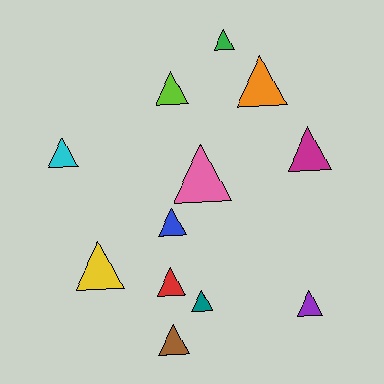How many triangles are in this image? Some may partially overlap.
There are 12 triangles.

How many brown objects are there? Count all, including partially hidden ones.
There is 1 brown object.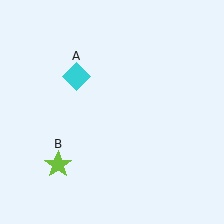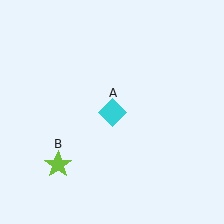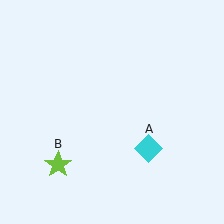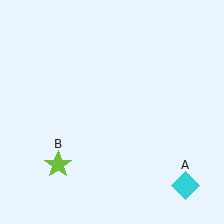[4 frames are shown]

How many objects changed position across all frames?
1 object changed position: cyan diamond (object A).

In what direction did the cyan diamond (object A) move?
The cyan diamond (object A) moved down and to the right.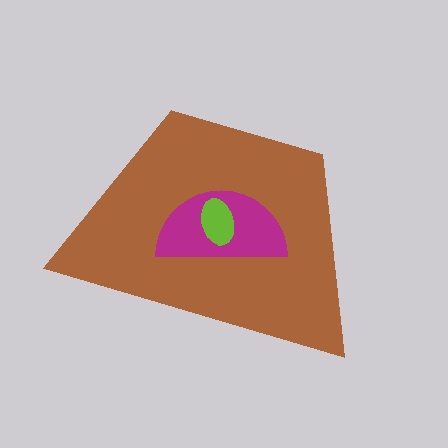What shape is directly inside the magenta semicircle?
The lime ellipse.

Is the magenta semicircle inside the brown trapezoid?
Yes.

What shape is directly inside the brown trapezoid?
The magenta semicircle.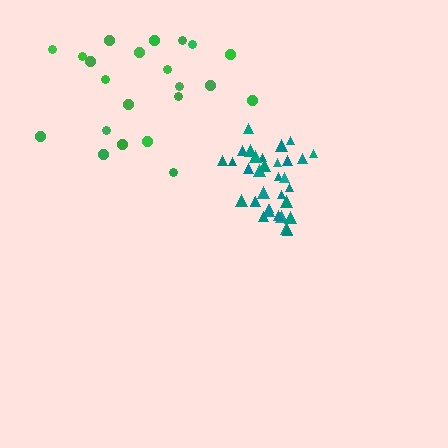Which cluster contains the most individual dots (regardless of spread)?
Teal (33).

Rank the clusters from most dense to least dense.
teal, green.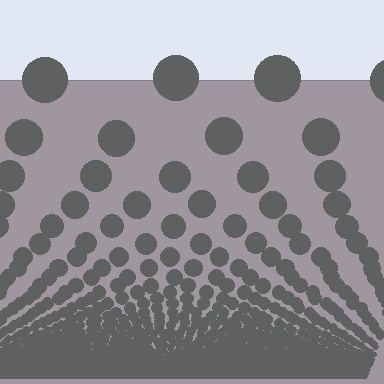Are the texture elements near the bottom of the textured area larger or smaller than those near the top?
Smaller. The gradient is inverted — elements near the bottom are smaller and denser.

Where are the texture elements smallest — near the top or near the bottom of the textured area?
Near the bottom.